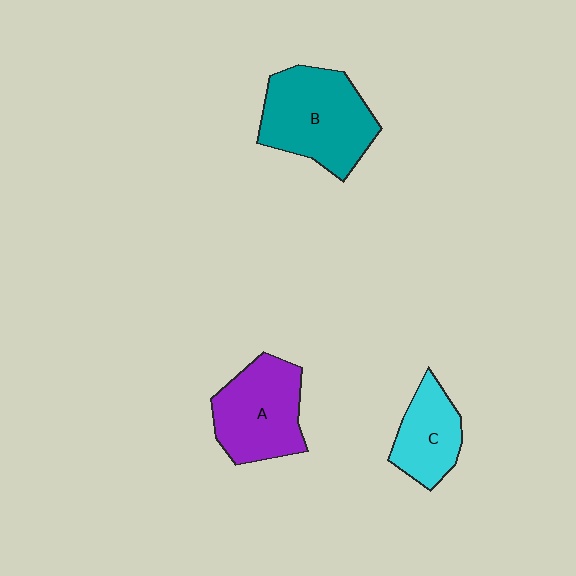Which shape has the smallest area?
Shape C (cyan).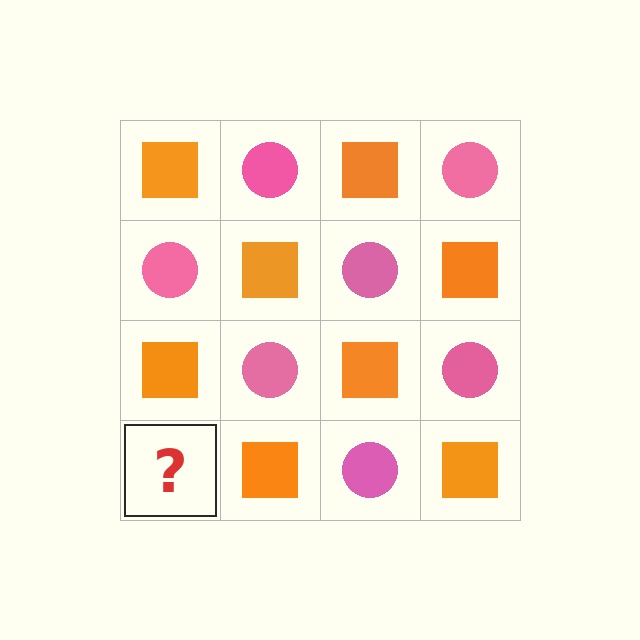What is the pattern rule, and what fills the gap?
The rule is that it alternates orange square and pink circle in a checkerboard pattern. The gap should be filled with a pink circle.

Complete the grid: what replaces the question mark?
The question mark should be replaced with a pink circle.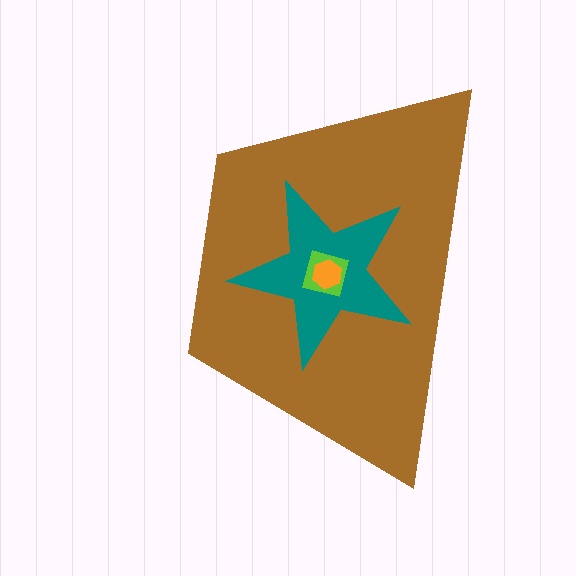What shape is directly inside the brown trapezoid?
The teal star.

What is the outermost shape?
The brown trapezoid.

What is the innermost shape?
The orange hexagon.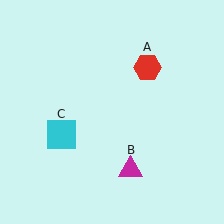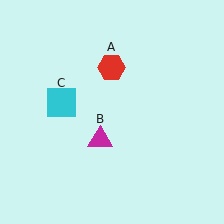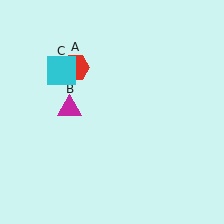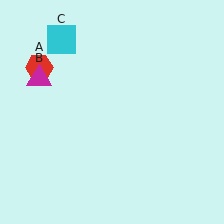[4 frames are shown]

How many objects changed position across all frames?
3 objects changed position: red hexagon (object A), magenta triangle (object B), cyan square (object C).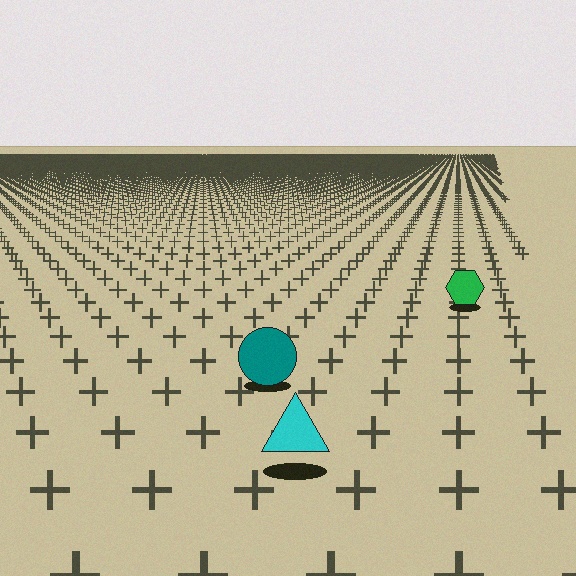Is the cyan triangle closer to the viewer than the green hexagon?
Yes. The cyan triangle is closer — you can tell from the texture gradient: the ground texture is coarser near it.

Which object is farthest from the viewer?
The green hexagon is farthest from the viewer. It appears smaller and the ground texture around it is denser.